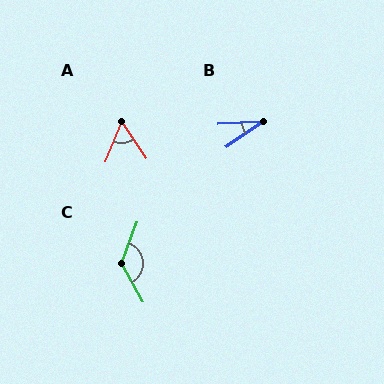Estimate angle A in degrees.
Approximately 55 degrees.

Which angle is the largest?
C, at approximately 130 degrees.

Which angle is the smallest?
B, at approximately 31 degrees.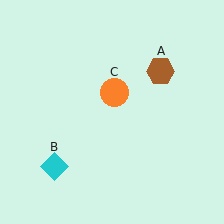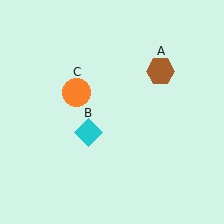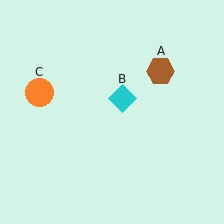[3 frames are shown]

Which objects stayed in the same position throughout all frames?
Brown hexagon (object A) remained stationary.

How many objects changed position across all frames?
2 objects changed position: cyan diamond (object B), orange circle (object C).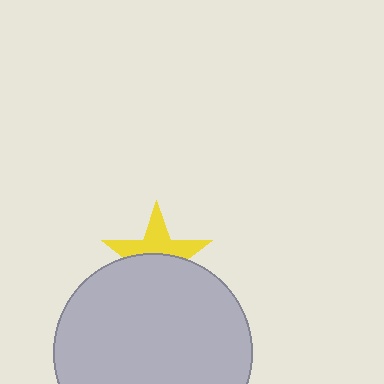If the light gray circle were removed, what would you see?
You would see the complete yellow star.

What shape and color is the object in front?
The object in front is a light gray circle.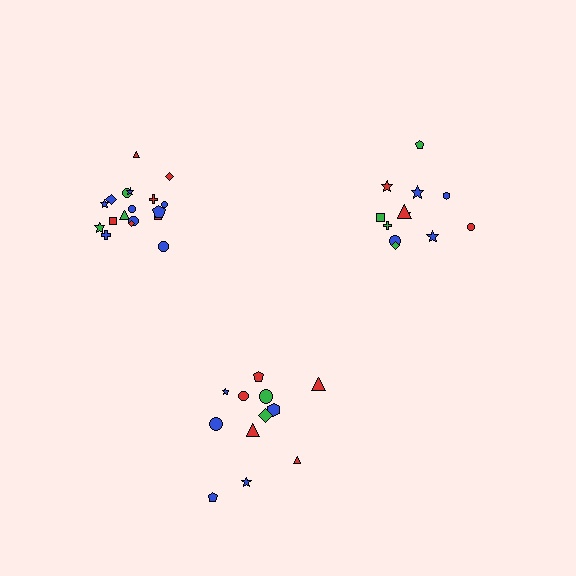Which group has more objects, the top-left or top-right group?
The top-left group.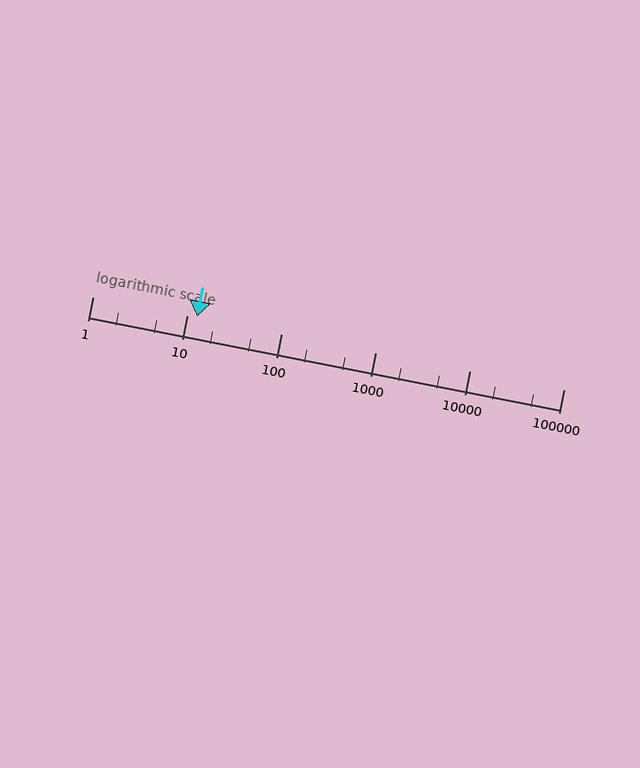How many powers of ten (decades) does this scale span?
The scale spans 5 decades, from 1 to 100000.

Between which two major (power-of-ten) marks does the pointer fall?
The pointer is between 10 and 100.